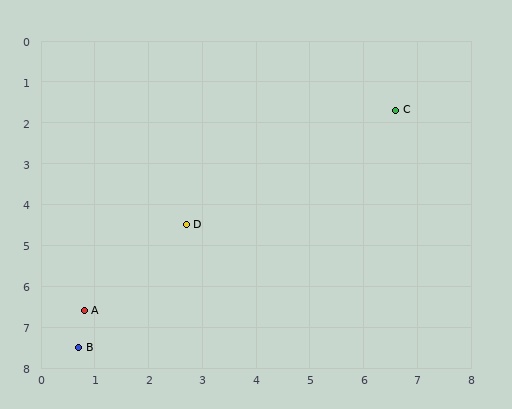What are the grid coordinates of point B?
Point B is at approximately (0.7, 7.5).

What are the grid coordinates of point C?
Point C is at approximately (6.6, 1.7).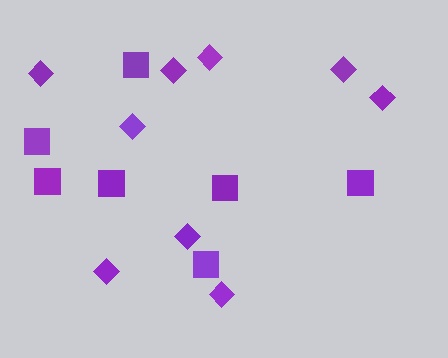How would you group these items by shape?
There are 2 groups: one group of diamonds (9) and one group of squares (7).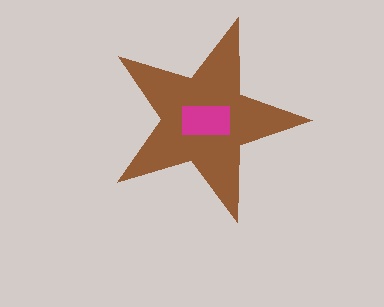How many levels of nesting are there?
2.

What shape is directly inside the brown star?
The magenta rectangle.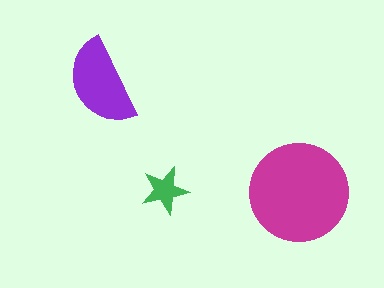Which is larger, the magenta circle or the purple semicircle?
The magenta circle.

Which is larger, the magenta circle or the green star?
The magenta circle.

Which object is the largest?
The magenta circle.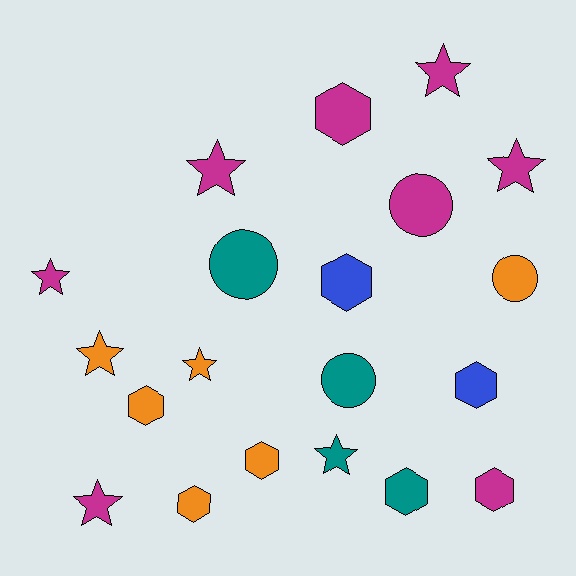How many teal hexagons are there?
There is 1 teal hexagon.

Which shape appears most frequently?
Hexagon, with 8 objects.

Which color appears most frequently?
Magenta, with 8 objects.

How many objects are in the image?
There are 20 objects.